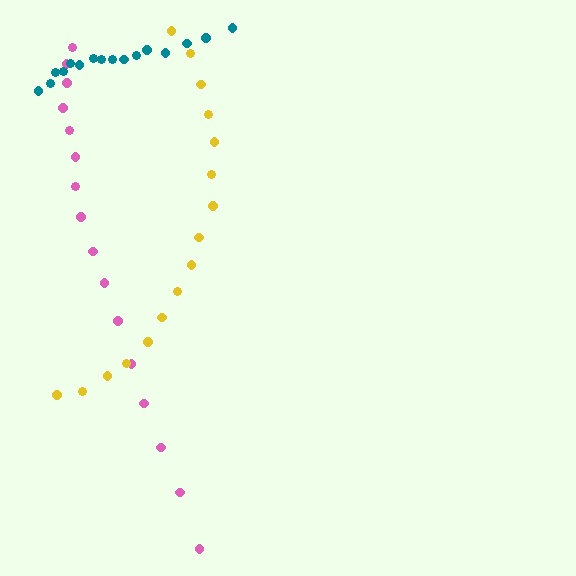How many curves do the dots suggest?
There are 3 distinct paths.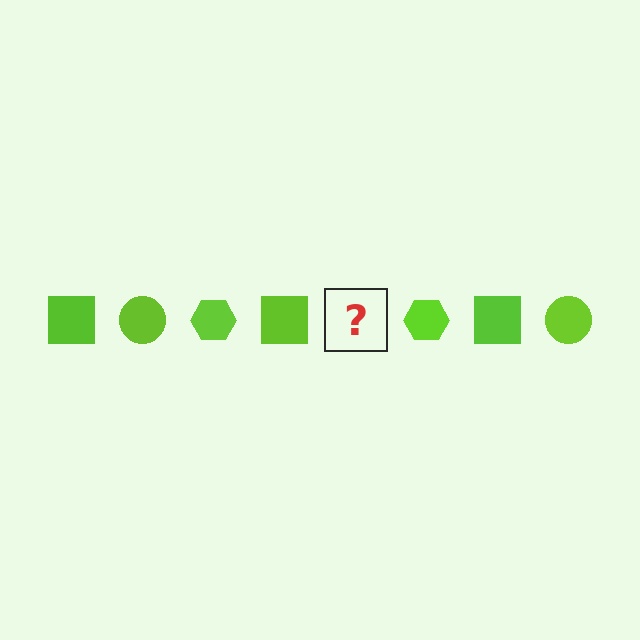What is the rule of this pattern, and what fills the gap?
The rule is that the pattern cycles through square, circle, hexagon shapes in lime. The gap should be filled with a lime circle.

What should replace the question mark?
The question mark should be replaced with a lime circle.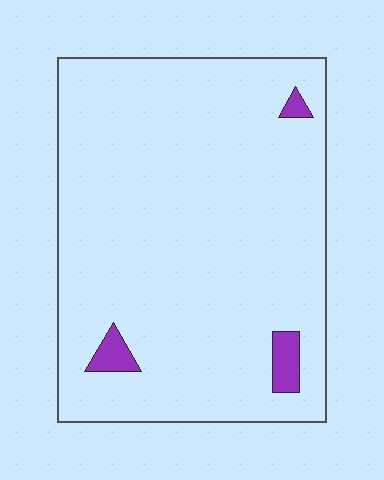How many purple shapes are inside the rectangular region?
3.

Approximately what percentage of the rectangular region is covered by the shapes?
Approximately 5%.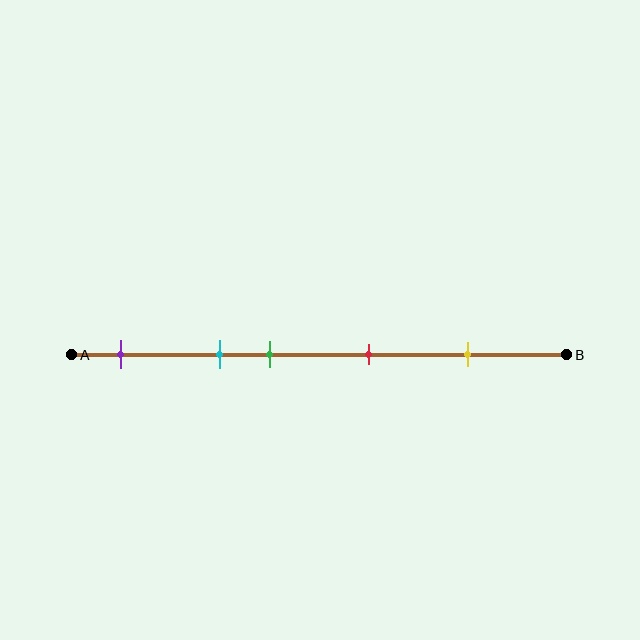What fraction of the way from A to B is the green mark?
The green mark is approximately 40% (0.4) of the way from A to B.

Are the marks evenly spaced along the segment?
No, the marks are not evenly spaced.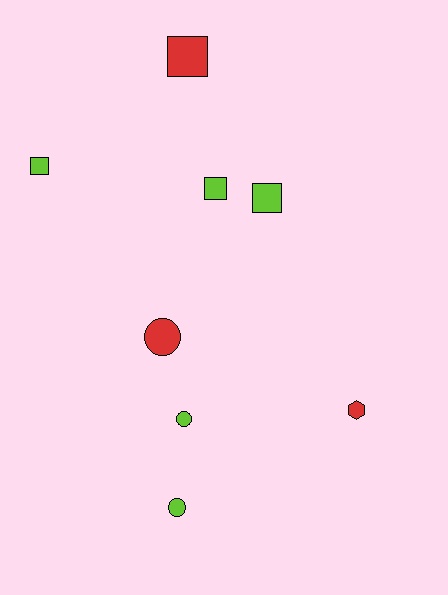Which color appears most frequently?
Lime, with 5 objects.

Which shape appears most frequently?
Square, with 4 objects.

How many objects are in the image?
There are 8 objects.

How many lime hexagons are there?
There are no lime hexagons.